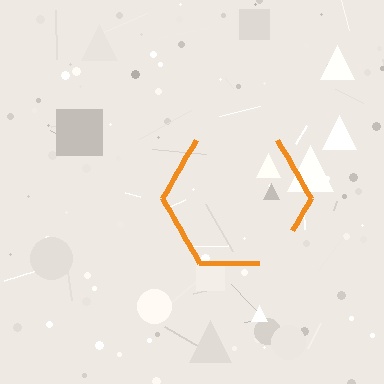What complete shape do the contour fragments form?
The contour fragments form a hexagon.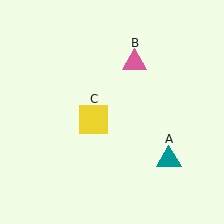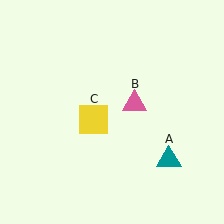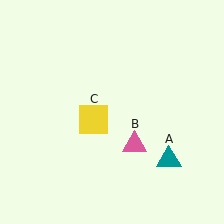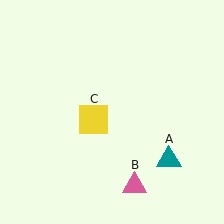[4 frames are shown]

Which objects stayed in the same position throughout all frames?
Teal triangle (object A) and yellow square (object C) remained stationary.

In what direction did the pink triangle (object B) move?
The pink triangle (object B) moved down.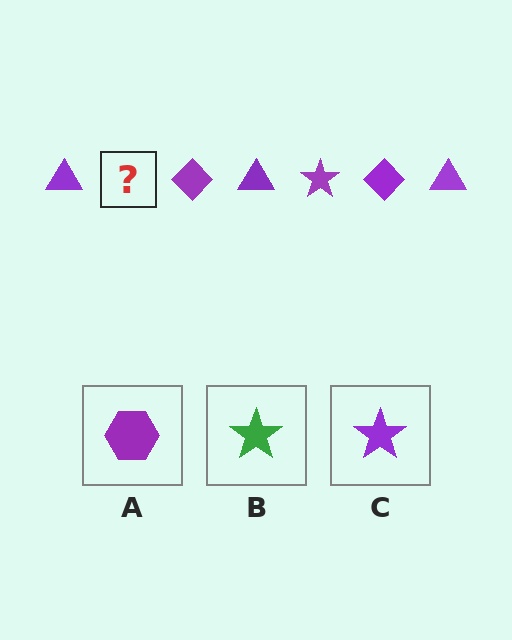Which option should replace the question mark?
Option C.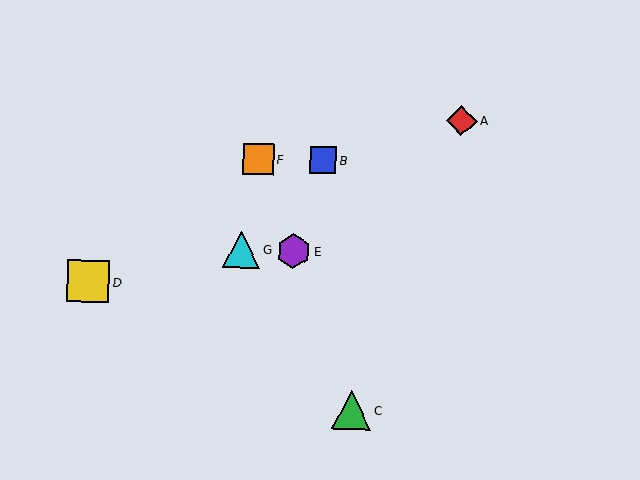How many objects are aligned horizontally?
2 objects (E, G) are aligned horizontally.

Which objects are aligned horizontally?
Objects E, G are aligned horizontally.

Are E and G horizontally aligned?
Yes, both are at y≈251.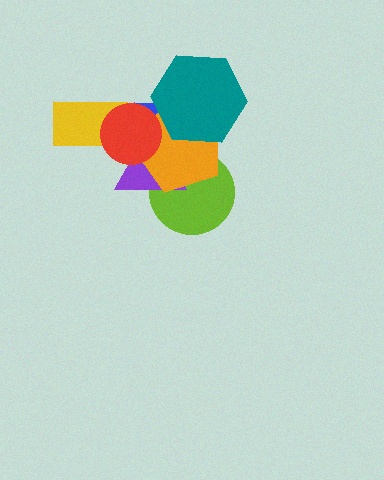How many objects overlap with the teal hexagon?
2 objects overlap with the teal hexagon.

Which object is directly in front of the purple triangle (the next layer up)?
The blue star is directly in front of the purple triangle.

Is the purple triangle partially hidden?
Yes, it is partially covered by another shape.